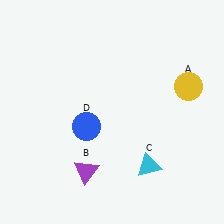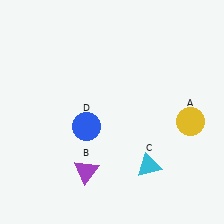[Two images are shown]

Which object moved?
The yellow circle (A) moved down.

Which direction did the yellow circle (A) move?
The yellow circle (A) moved down.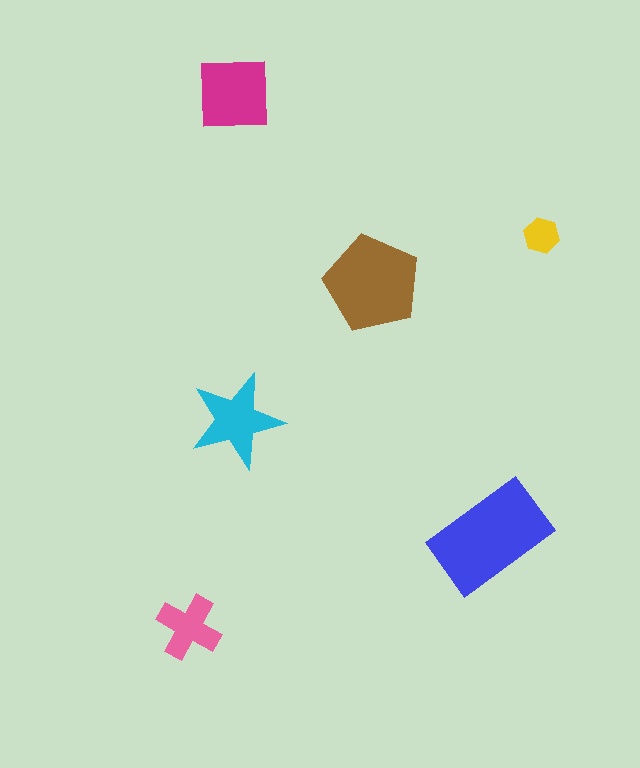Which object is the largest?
The blue rectangle.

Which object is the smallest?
The yellow hexagon.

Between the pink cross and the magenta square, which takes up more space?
The magenta square.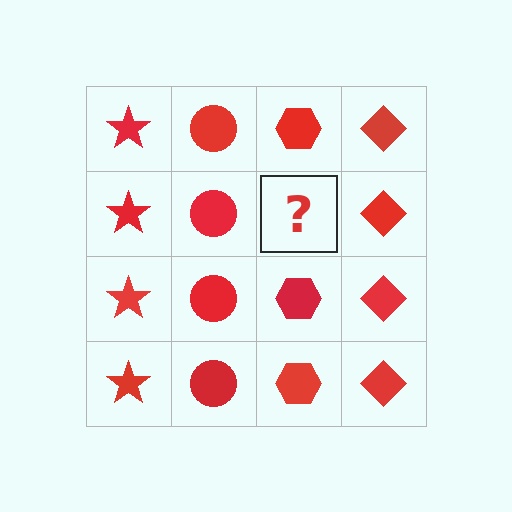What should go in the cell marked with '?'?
The missing cell should contain a red hexagon.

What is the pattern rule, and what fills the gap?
The rule is that each column has a consistent shape. The gap should be filled with a red hexagon.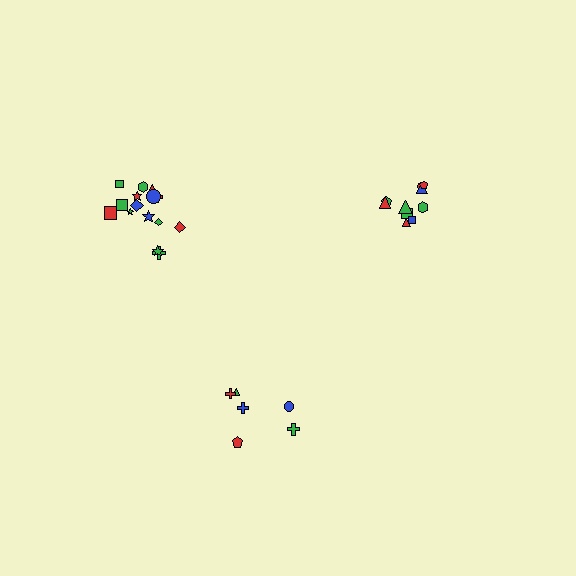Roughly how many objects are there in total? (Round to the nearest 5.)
Roughly 30 objects in total.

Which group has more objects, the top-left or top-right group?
The top-left group.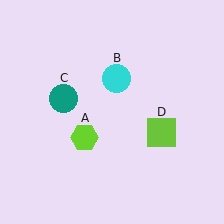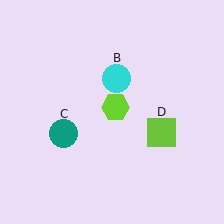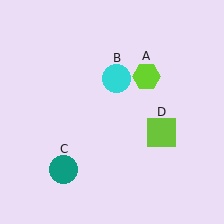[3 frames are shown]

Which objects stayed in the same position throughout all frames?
Cyan circle (object B) and lime square (object D) remained stationary.